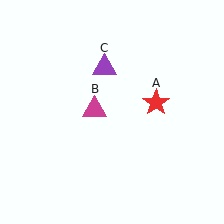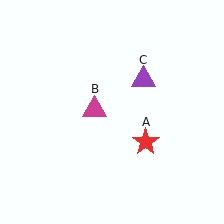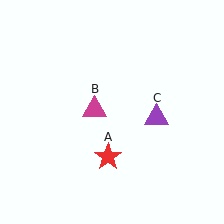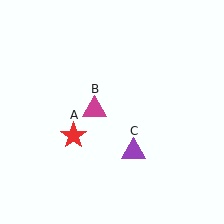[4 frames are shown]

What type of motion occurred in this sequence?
The red star (object A), purple triangle (object C) rotated clockwise around the center of the scene.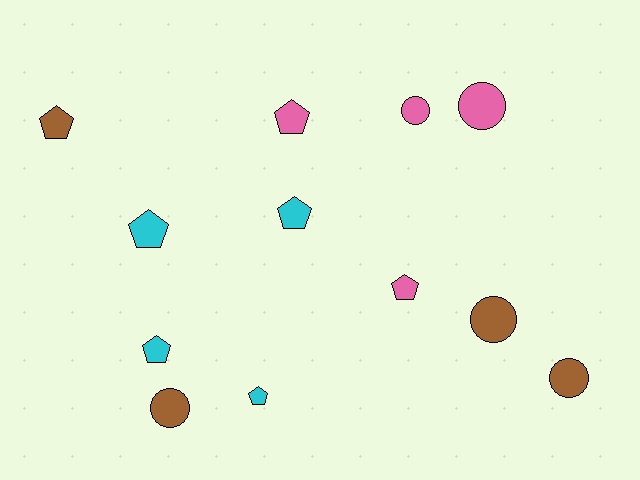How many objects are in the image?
There are 12 objects.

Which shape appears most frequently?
Pentagon, with 7 objects.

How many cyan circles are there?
There are no cyan circles.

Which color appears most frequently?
Cyan, with 4 objects.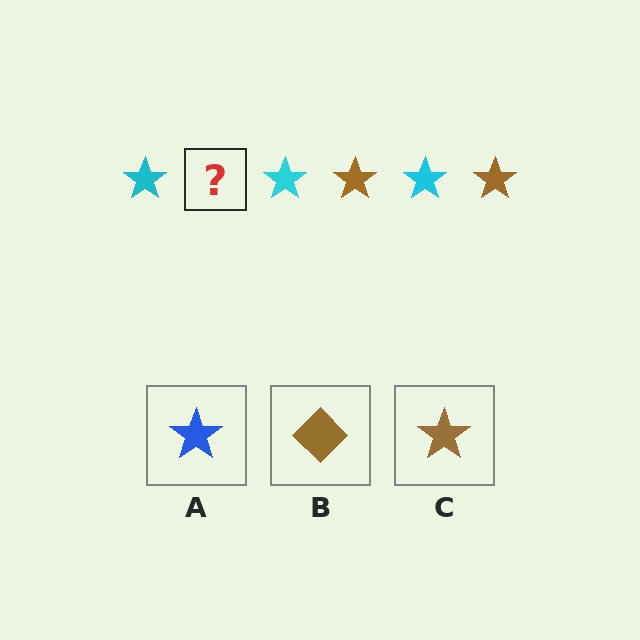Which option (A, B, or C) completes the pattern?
C.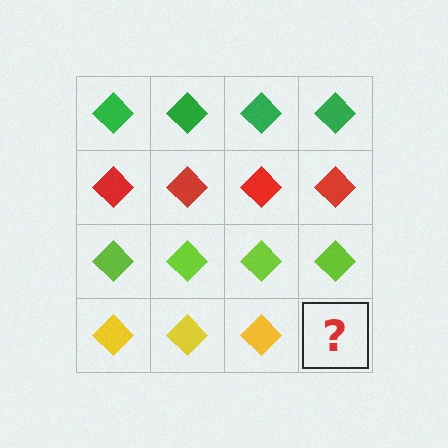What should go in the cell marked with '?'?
The missing cell should contain a yellow diamond.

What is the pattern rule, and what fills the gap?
The rule is that each row has a consistent color. The gap should be filled with a yellow diamond.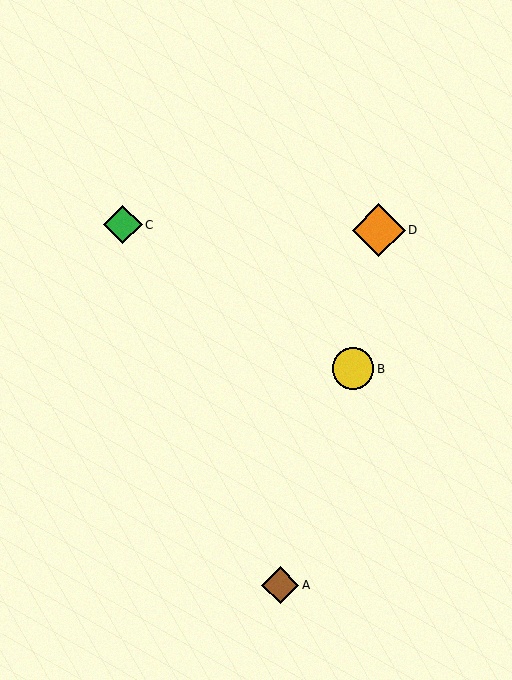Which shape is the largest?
The orange diamond (labeled D) is the largest.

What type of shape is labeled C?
Shape C is a green diamond.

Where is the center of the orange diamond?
The center of the orange diamond is at (379, 230).